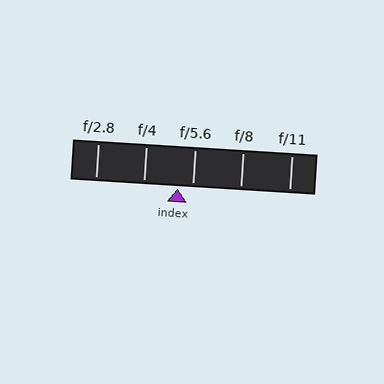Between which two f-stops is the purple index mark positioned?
The index mark is between f/4 and f/5.6.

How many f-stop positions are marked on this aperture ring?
There are 5 f-stop positions marked.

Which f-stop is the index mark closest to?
The index mark is closest to f/5.6.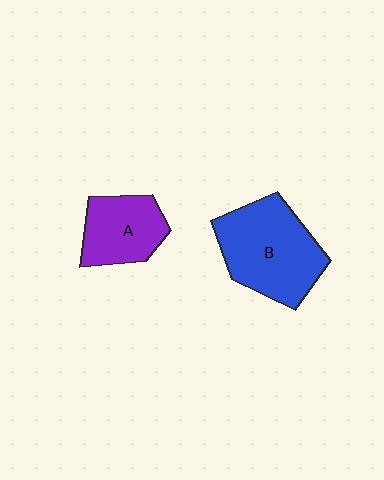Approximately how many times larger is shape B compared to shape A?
Approximately 1.6 times.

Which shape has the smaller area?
Shape A (purple).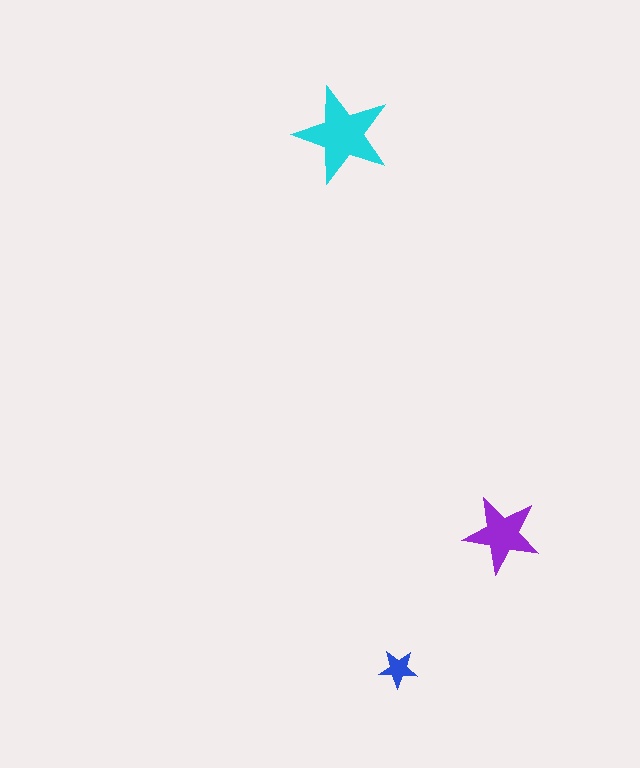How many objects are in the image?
There are 3 objects in the image.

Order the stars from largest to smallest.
the cyan one, the purple one, the blue one.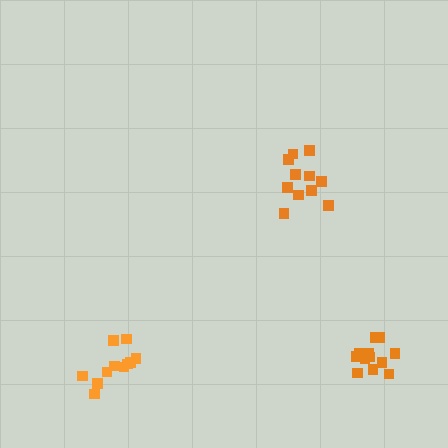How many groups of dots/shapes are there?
There are 3 groups.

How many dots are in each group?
Group 1: 11 dots, Group 2: 12 dots, Group 3: 11 dots (34 total).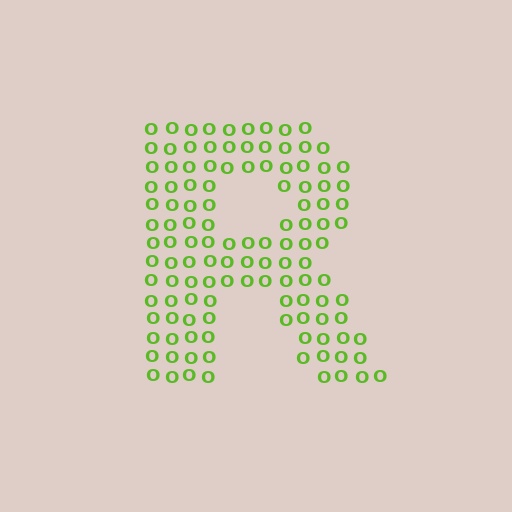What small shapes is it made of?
It is made of small letter O's.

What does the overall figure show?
The overall figure shows the letter R.